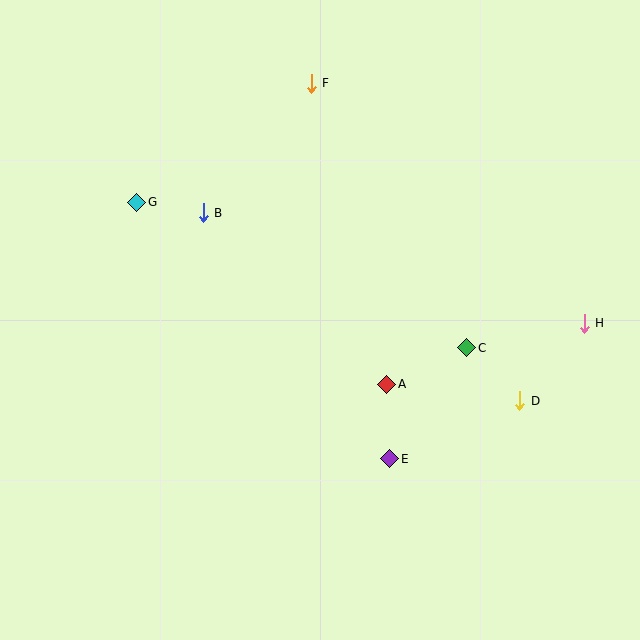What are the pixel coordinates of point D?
Point D is at (520, 401).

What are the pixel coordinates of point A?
Point A is at (387, 384).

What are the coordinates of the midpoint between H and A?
The midpoint between H and A is at (486, 354).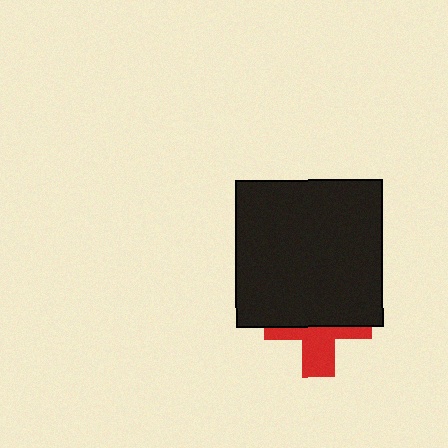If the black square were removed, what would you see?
You would see the complete red cross.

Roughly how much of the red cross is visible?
A small part of it is visible (roughly 43%).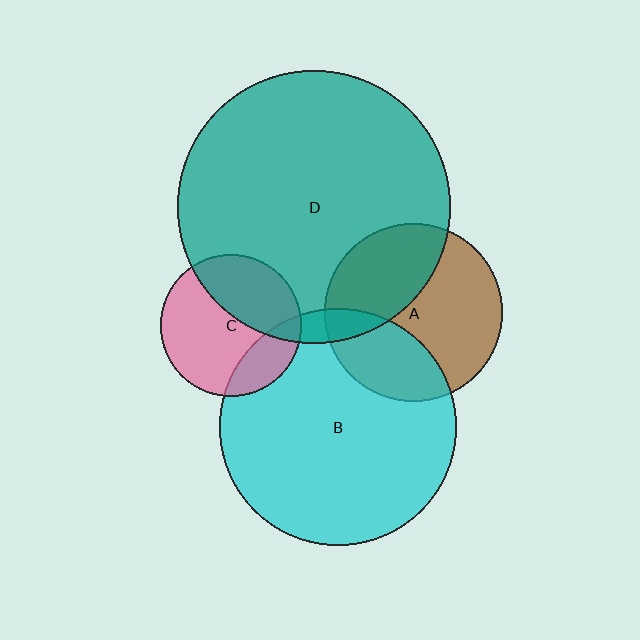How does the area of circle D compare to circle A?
Approximately 2.3 times.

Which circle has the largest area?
Circle D (teal).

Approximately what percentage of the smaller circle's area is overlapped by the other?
Approximately 35%.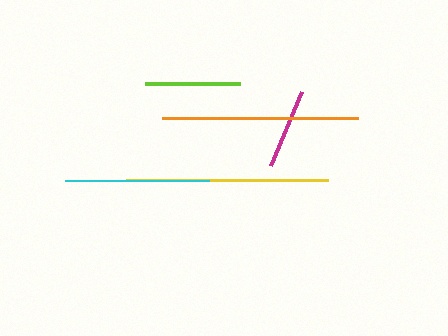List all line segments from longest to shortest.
From longest to shortest: yellow, orange, cyan, lime, magenta.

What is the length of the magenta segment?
The magenta segment is approximately 80 pixels long.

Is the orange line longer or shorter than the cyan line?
The orange line is longer than the cyan line.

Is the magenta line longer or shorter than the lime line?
The lime line is longer than the magenta line.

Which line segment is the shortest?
The magenta line is the shortest at approximately 80 pixels.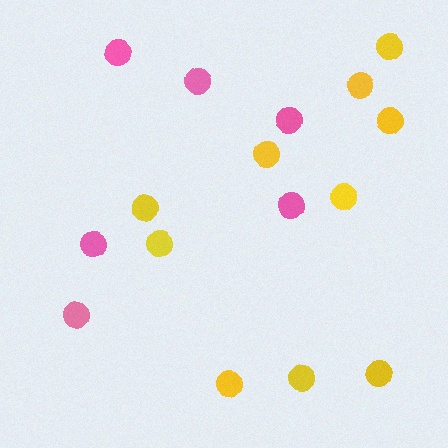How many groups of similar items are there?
There are 2 groups: one group of yellow circles (10) and one group of pink circles (6).